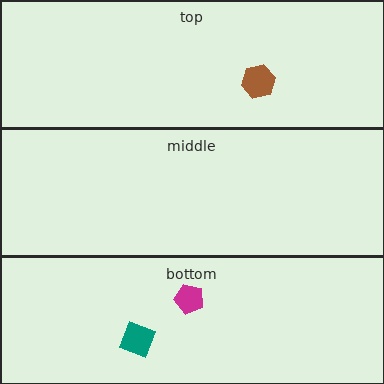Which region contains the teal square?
The bottom region.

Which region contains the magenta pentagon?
The bottom region.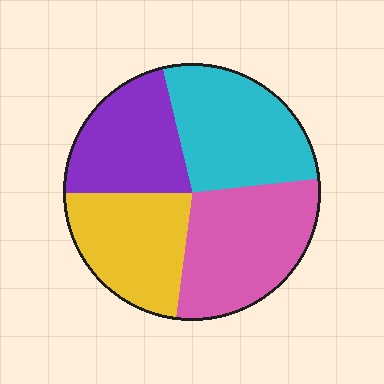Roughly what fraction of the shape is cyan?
Cyan takes up between a quarter and a half of the shape.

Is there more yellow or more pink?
Pink.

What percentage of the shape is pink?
Pink covers 29% of the shape.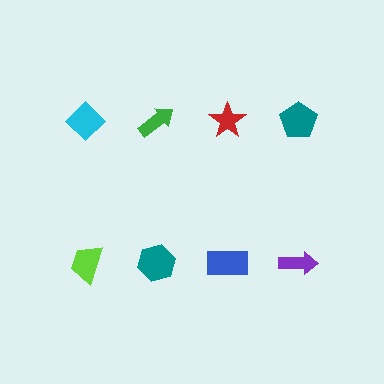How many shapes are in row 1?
4 shapes.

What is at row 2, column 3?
A blue rectangle.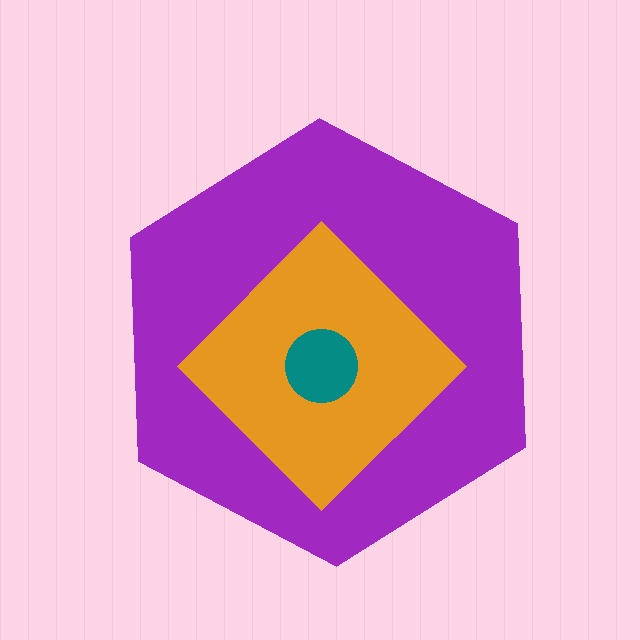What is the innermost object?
The teal circle.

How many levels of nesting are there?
3.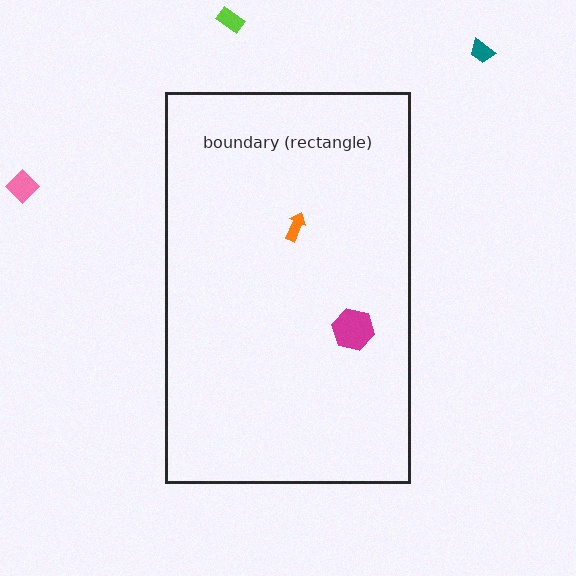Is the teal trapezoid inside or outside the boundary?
Outside.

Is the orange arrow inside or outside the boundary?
Inside.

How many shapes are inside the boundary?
2 inside, 3 outside.